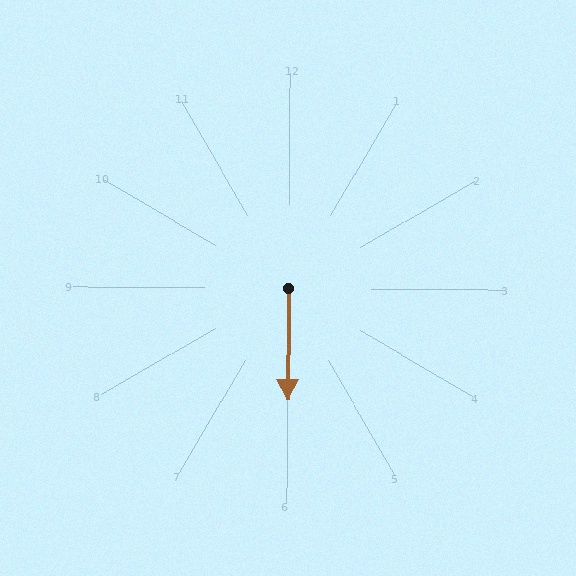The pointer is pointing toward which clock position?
Roughly 6 o'clock.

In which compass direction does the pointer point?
South.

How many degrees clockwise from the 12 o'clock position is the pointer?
Approximately 180 degrees.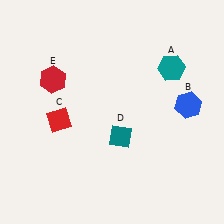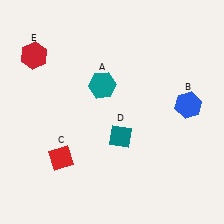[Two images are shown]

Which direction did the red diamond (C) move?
The red diamond (C) moved down.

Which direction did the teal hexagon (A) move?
The teal hexagon (A) moved left.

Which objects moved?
The objects that moved are: the teal hexagon (A), the red diamond (C), the red hexagon (E).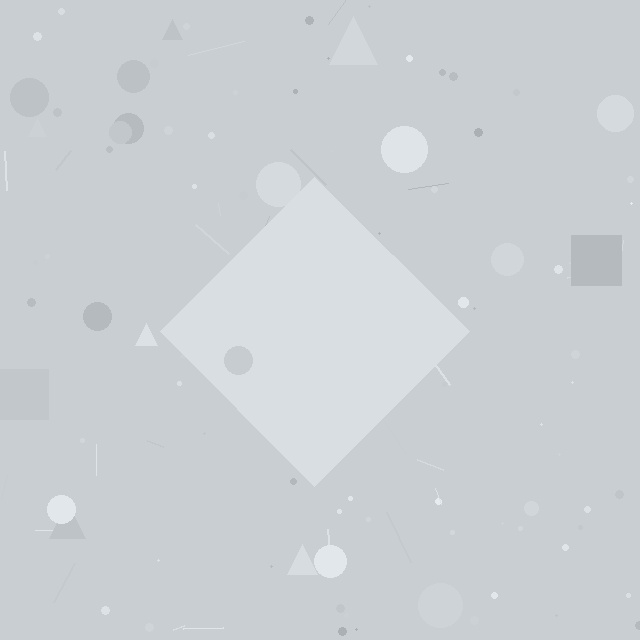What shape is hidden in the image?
A diamond is hidden in the image.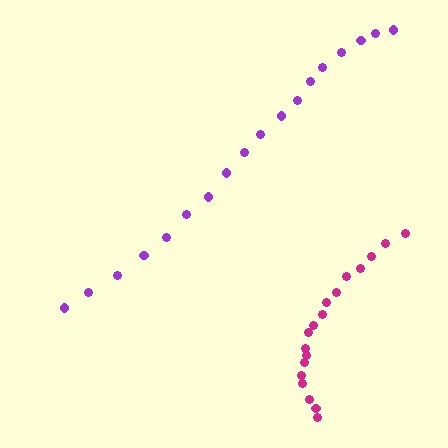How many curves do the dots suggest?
There are 2 distinct paths.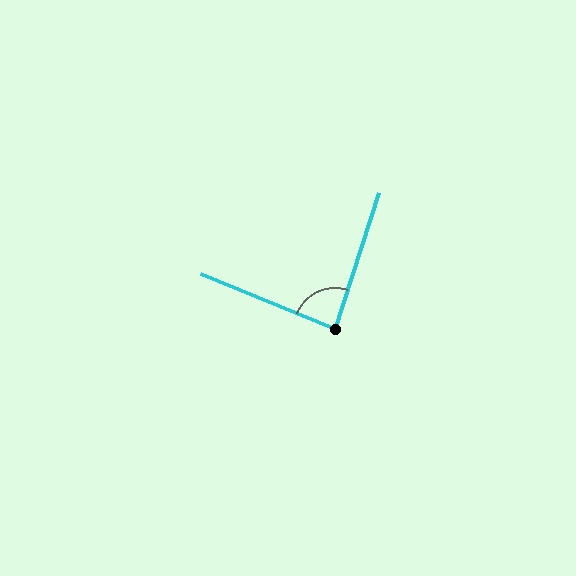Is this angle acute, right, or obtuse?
It is approximately a right angle.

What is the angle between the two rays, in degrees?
Approximately 86 degrees.